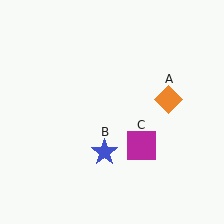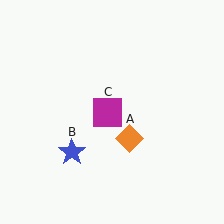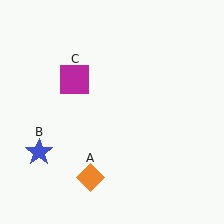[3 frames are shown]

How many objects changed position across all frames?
3 objects changed position: orange diamond (object A), blue star (object B), magenta square (object C).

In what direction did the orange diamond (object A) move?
The orange diamond (object A) moved down and to the left.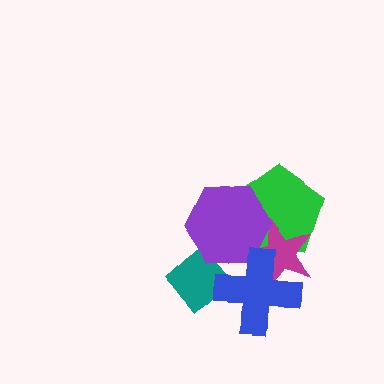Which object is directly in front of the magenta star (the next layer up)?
The purple hexagon is directly in front of the magenta star.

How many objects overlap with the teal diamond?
2 objects overlap with the teal diamond.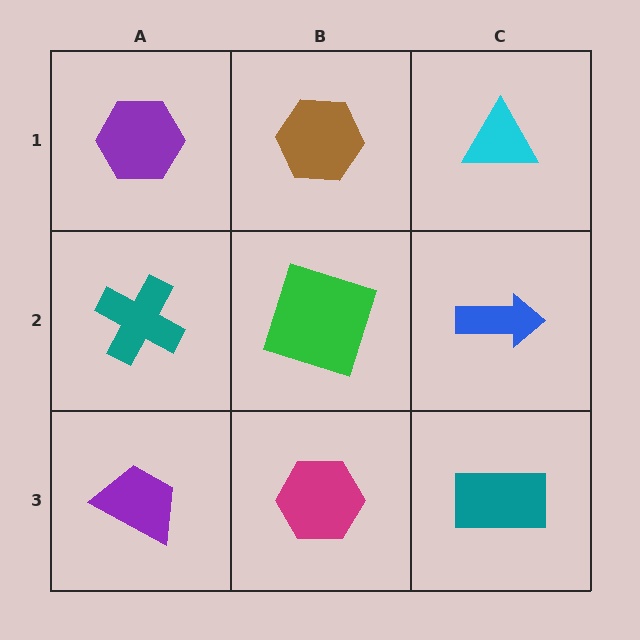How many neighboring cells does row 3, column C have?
2.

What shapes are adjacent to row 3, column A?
A teal cross (row 2, column A), a magenta hexagon (row 3, column B).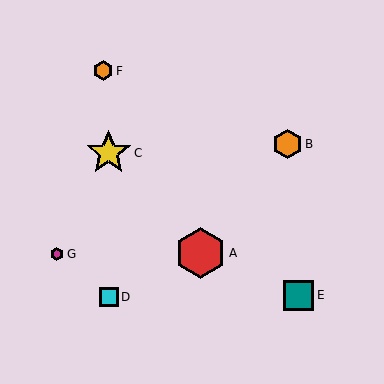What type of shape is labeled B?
Shape B is an orange hexagon.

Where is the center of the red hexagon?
The center of the red hexagon is at (201, 253).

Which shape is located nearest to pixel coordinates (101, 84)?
The orange hexagon (labeled F) at (103, 71) is nearest to that location.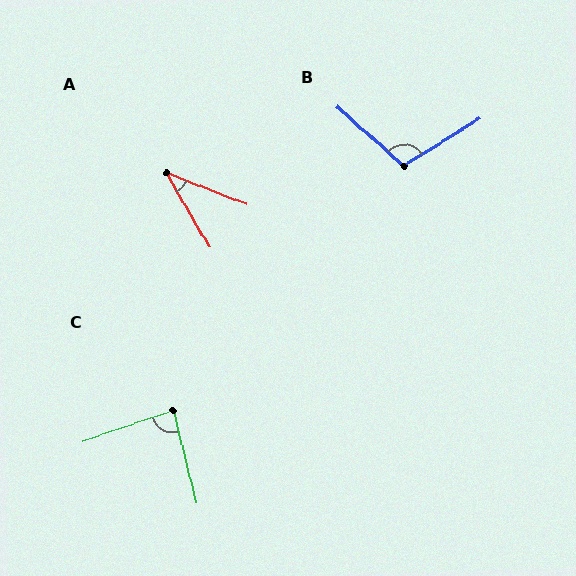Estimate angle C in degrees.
Approximately 85 degrees.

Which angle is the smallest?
A, at approximately 39 degrees.